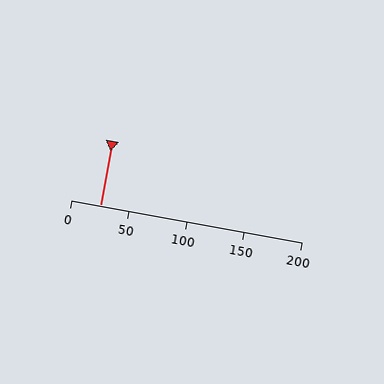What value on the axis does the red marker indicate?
The marker indicates approximately 25.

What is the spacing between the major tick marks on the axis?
The major ticks are spaced 50 apart.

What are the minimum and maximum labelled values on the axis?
The axis runs from 0 to 200.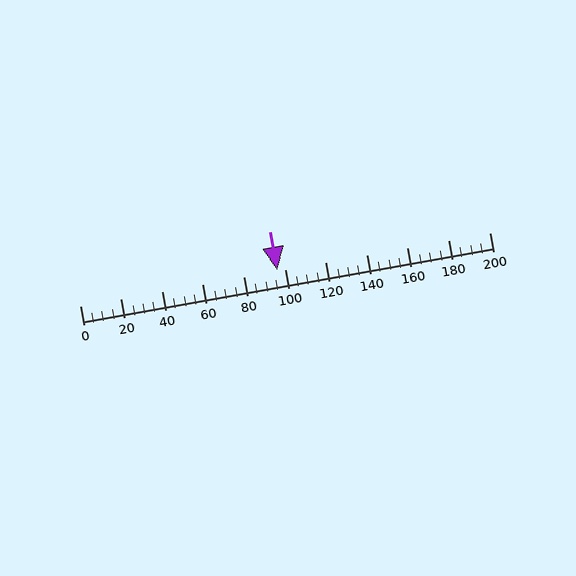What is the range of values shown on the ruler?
The ruler shows values from 0 to 200.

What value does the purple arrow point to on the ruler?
The purple arrow points to approximately 96.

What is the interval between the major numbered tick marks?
The major tick marks are spaced 20 units apart.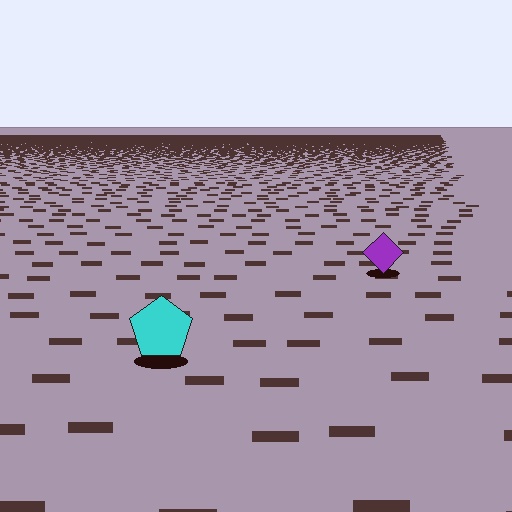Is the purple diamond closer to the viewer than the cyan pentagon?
No. The cyan pentagon is closer — you can tell from the texture gradient: the ground texture is coarser near it.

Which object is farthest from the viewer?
The purple diamond is farthest from the viewer. It appears smaller and the ground texture around it is denser.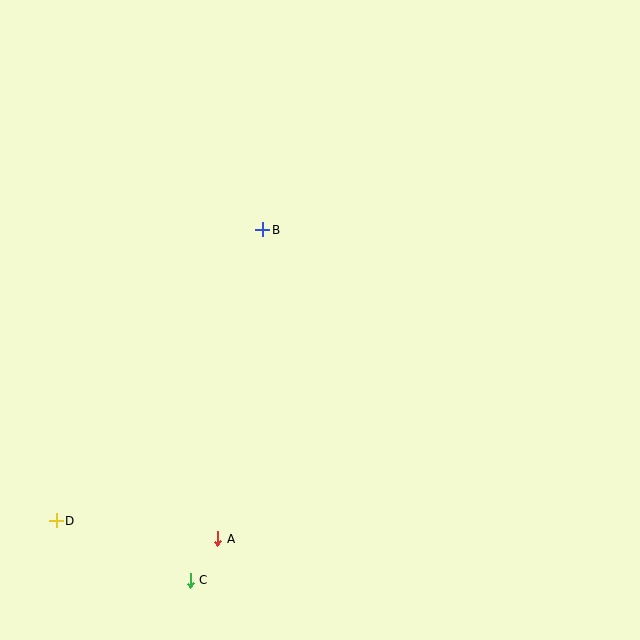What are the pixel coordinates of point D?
Point D is at (56, 521).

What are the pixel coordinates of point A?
Point A is at (218, 539).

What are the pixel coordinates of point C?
Point C is at (190, 580).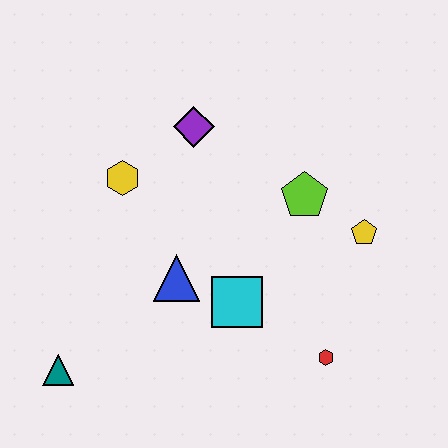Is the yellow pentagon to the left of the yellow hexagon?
No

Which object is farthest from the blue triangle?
The yellow pentagon is farthest from the blue triangle.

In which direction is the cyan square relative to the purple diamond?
The cyan square is below the purple diamond.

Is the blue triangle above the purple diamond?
No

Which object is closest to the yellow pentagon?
The lime pentagon is closest to the yellow pentagon.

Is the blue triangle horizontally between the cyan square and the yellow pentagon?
No